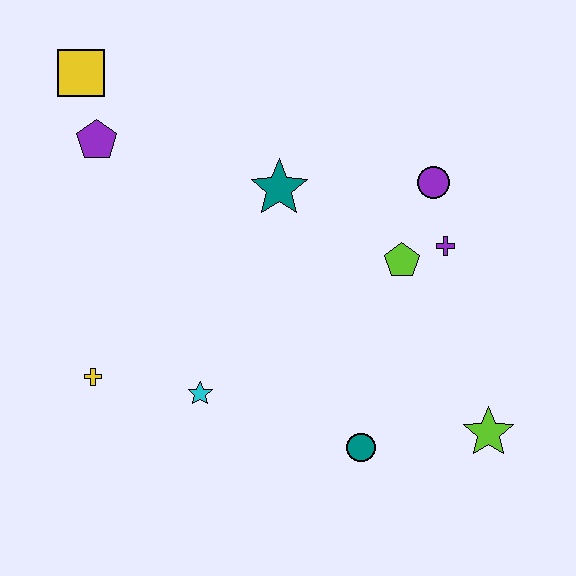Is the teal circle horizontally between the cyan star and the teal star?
No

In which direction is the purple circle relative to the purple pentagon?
The purple circle is to the right of the purple pentagon.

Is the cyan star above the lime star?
Yes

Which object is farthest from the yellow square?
The lime star is farthest from the yellow square.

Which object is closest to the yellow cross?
The cyan star is closest to the yellow cross.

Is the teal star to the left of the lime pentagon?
Yes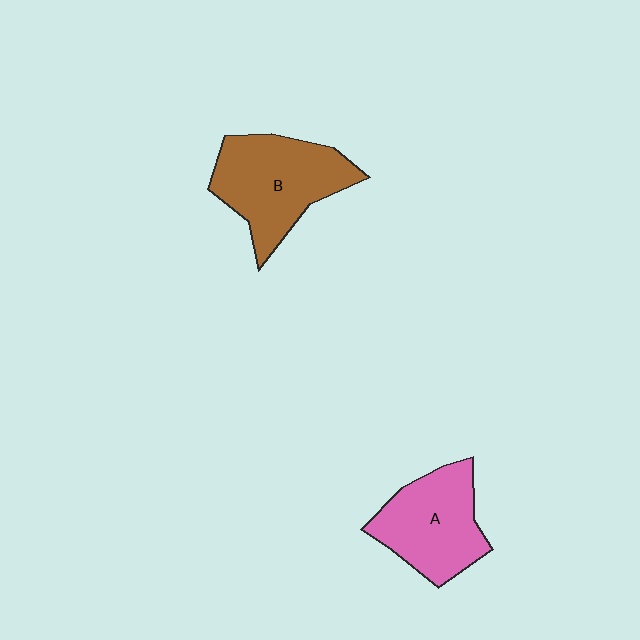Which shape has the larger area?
Shape B (brown).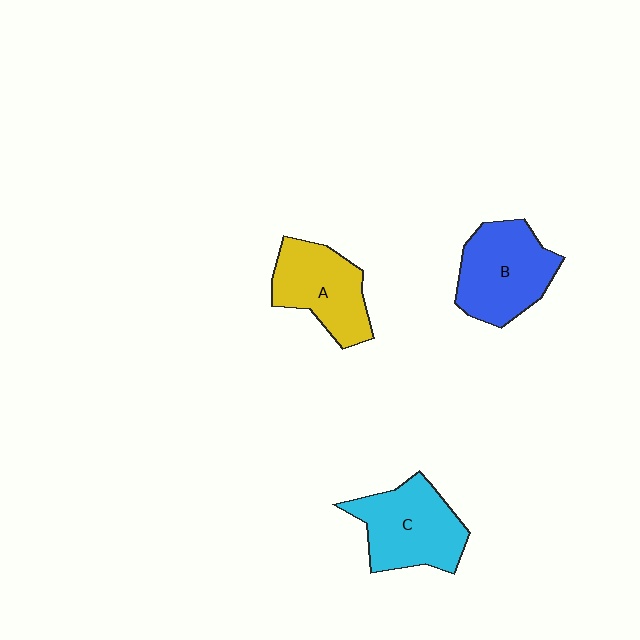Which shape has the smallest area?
Shape A (yellow).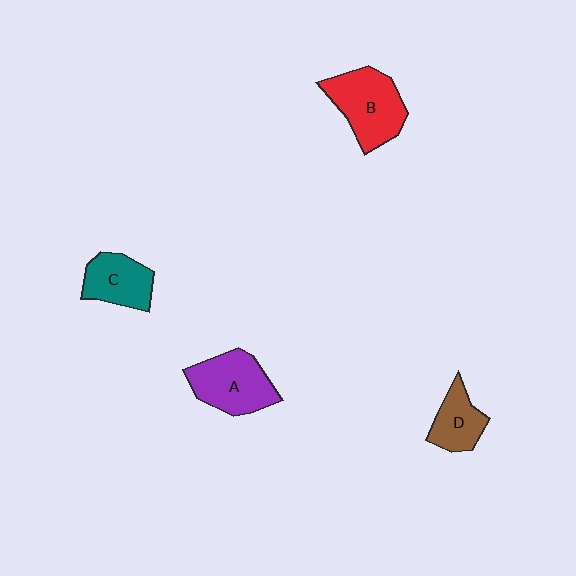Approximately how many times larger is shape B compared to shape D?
Approximately 1.7 times.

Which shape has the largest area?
Shape B (red).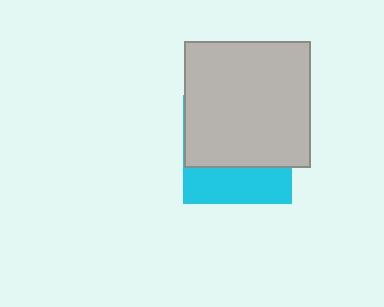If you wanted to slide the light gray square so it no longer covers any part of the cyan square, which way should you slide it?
Slide it up — that is the most direct way to separate the two shapes.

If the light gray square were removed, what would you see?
You would see the complete cyan square.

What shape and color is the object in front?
The object in front is a light gray square.